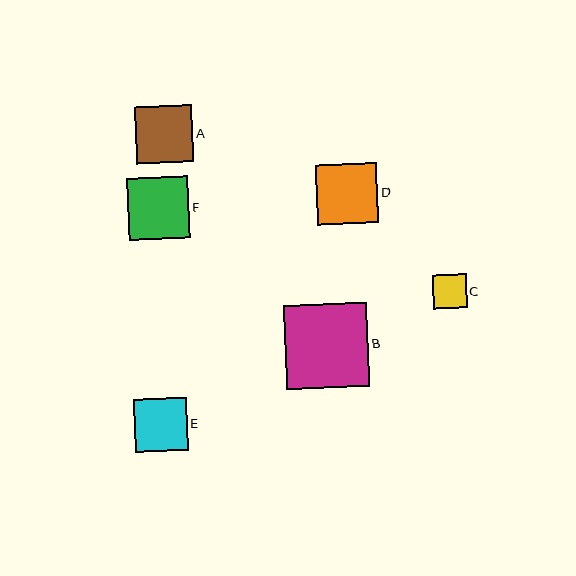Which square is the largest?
Square B is the largest with a size of approximately 84 pixels.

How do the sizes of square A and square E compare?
Square A and square E are approximately the same size.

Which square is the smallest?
Square C is the smallest with a size of approximately 34 pixels.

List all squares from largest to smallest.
From largest to smallest: B, F, D, A, E, C.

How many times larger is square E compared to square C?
Square E is approximately 1.6 times the size of square C.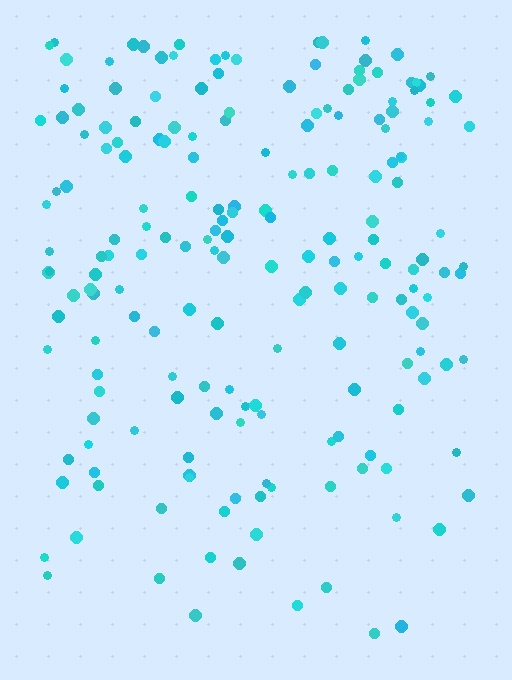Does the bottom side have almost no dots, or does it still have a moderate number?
Still a moderate number, just noticeably fewer than the top.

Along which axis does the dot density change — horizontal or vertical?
Vertical.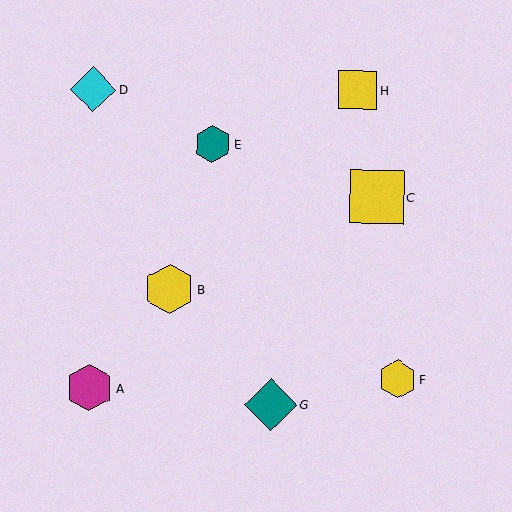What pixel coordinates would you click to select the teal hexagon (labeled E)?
Click at (212, 144) to select the teal hexagon E.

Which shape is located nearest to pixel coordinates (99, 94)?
The cyan diamond (labeled D) at (93, 89) is nearest to that location.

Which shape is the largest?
The yellow square (labeled C) is the largest.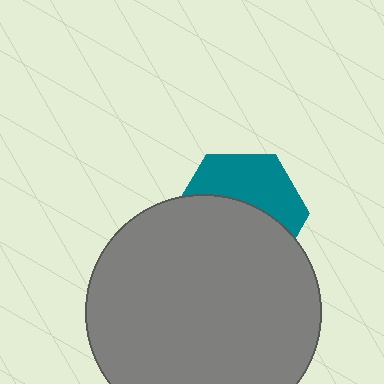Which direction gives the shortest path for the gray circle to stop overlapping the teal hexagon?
Moving down gives the shortest separation.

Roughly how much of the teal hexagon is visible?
A small part of it is visible (roughly 43%).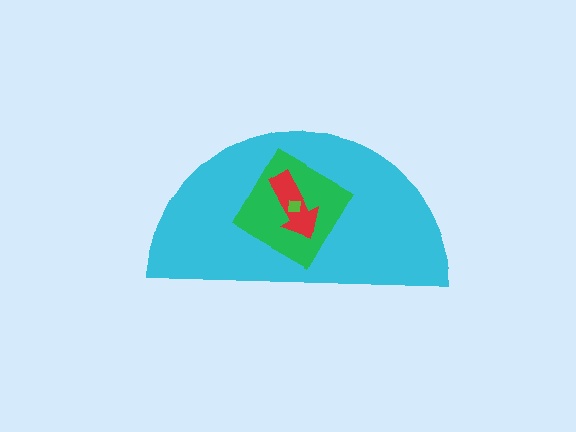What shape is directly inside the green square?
The red arrow.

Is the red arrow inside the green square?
Yes.